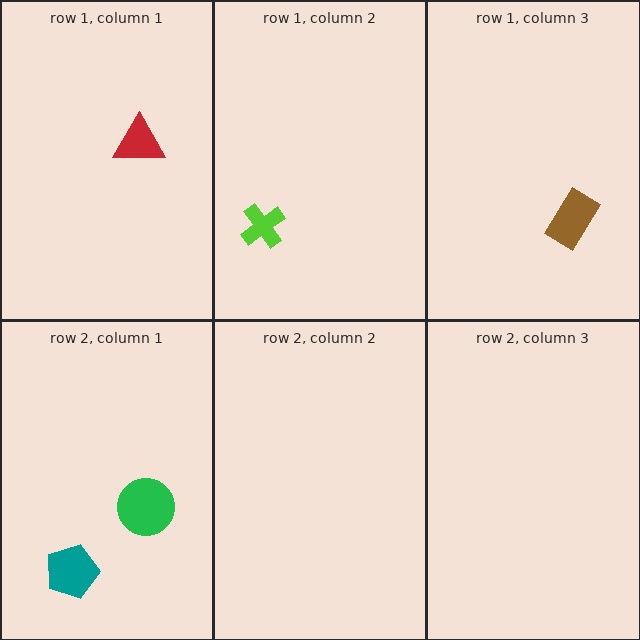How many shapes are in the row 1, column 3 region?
1.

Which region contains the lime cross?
The row 1, column 2 region.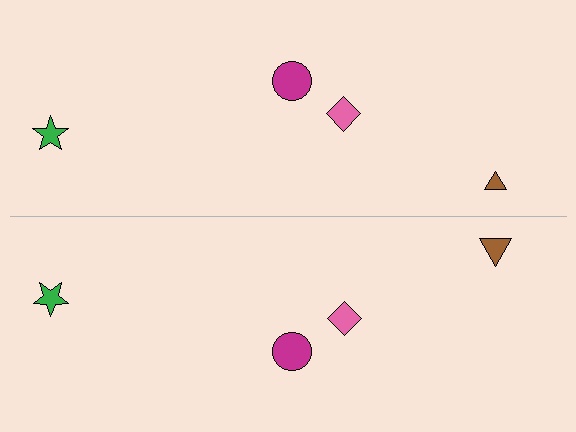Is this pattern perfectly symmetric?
No, the pattern is not perfectly symmetric. The brown triangle on the bottom side has a different size than its mirror counterpart.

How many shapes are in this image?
There are 8 shapes in this image.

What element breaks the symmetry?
The brown triangle on the bottom side has a different size than its mirror counterpart.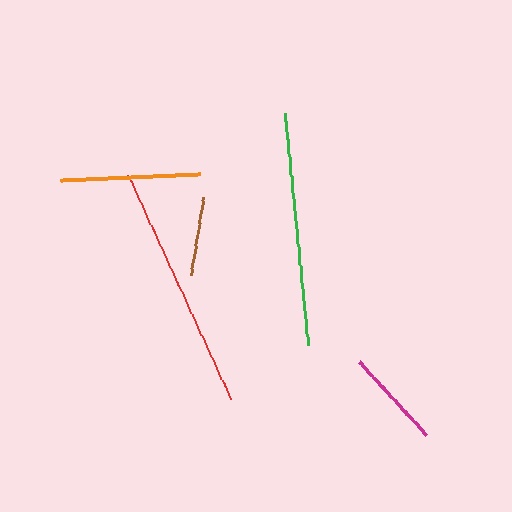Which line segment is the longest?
The red line is the longest at approximately 247 pixels.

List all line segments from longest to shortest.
From longest to shortest: red, green, orange, magenta, brown.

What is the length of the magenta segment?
The magenta segment is approximately 99 pixels long.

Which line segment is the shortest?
The brown line is the shortest at approximately 79 pixels.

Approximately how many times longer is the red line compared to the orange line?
The red line is approximately 1.8 times the length of the orange line.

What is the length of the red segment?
The red segment is approximately 247 pixels long.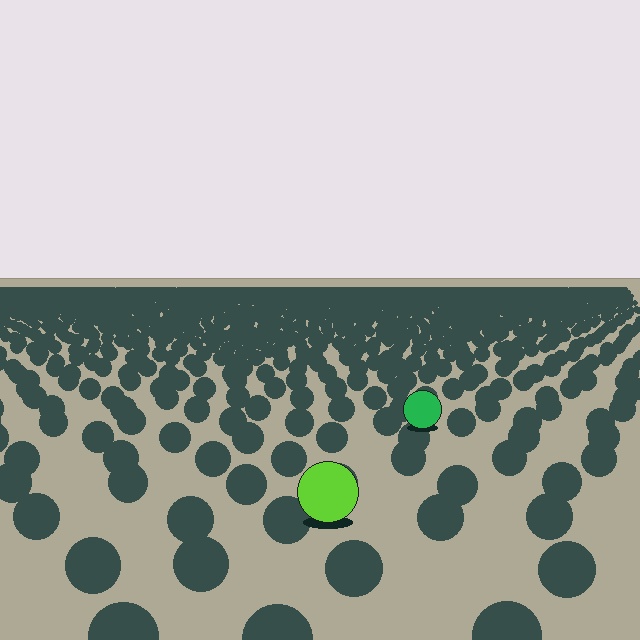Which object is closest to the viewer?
The lime circle is closest. The texture marks near it are larger and more spread out.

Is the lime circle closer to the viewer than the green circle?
Yes. The lime circle is closer — you can tell from the texture gradient: the ground texture is coarser near it.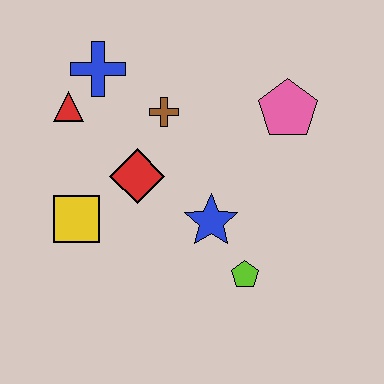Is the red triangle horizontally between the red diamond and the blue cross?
No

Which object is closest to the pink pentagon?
The brown cross is closest to the pink pentagon.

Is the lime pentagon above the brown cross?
No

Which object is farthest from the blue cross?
The lime pentagon is farthest from the blue cross.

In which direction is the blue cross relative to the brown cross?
The blue cross is to the left of the brown cross.